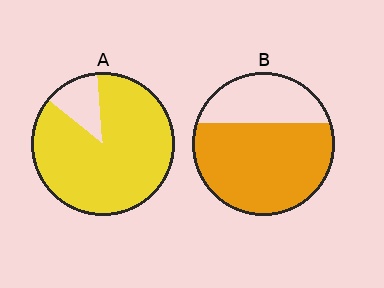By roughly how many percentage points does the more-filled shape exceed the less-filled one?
By roughly 20 percentage points (A over B).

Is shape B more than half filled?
Yes.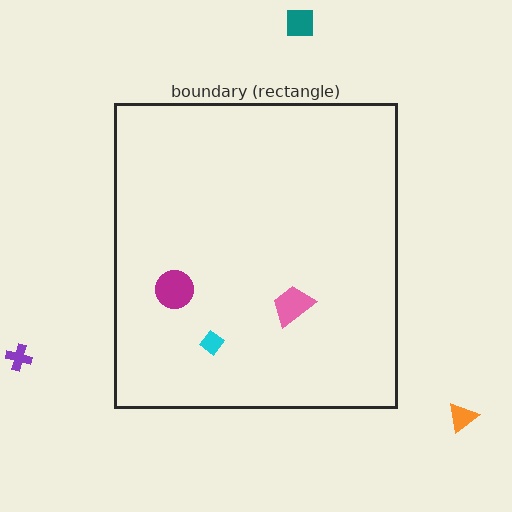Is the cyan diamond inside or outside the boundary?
Inside.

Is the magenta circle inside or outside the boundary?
Inside.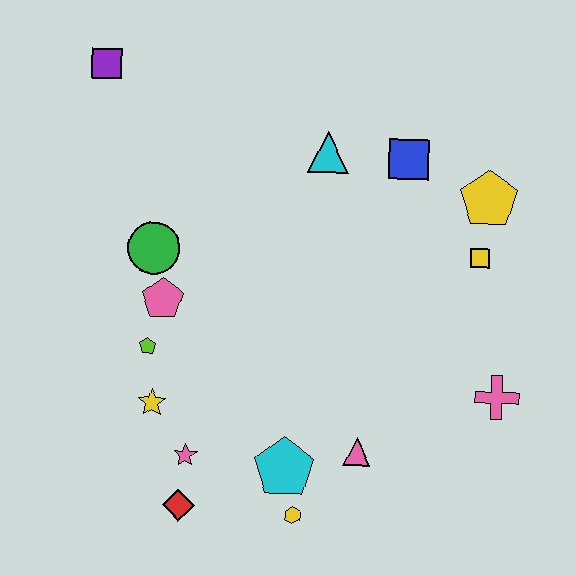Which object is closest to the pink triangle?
The cyan pentagon is closest to the pink triangle.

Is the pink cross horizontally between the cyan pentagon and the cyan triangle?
No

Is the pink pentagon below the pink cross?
No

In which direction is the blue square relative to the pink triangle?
The blue square is above the pink triangle.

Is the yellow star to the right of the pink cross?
No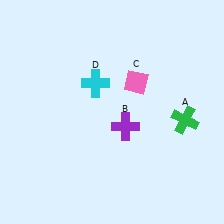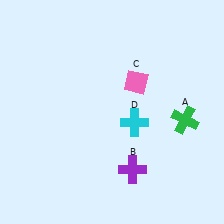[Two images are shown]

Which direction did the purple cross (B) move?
The purple cross (B) moved down.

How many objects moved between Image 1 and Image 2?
2 objects moved between the two images.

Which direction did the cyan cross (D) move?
The cyan cross (D) moved down.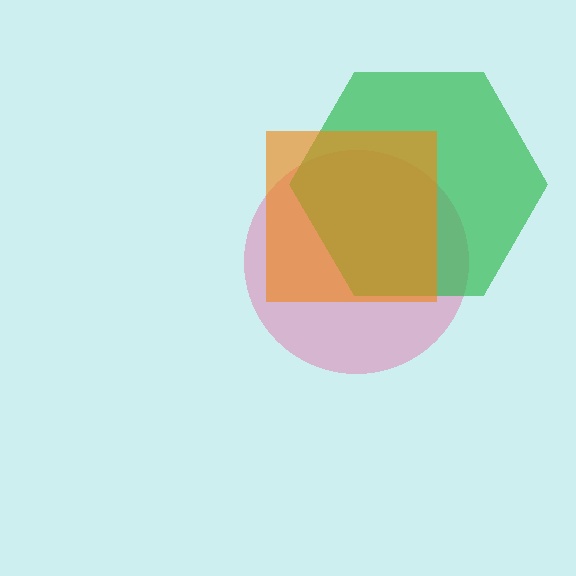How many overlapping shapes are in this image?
There are 3 overlapping shapes in the image.